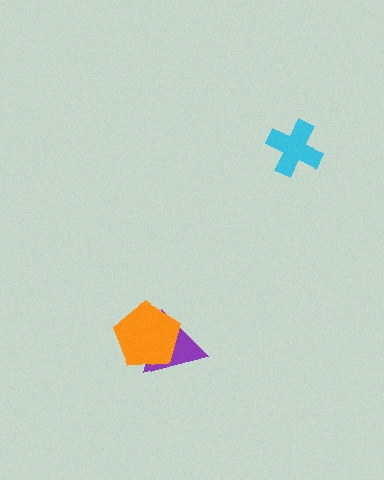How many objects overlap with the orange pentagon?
1 object overlaps with the orange pentagon.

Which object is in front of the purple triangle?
The orange pentagon is in front of the purple triangle.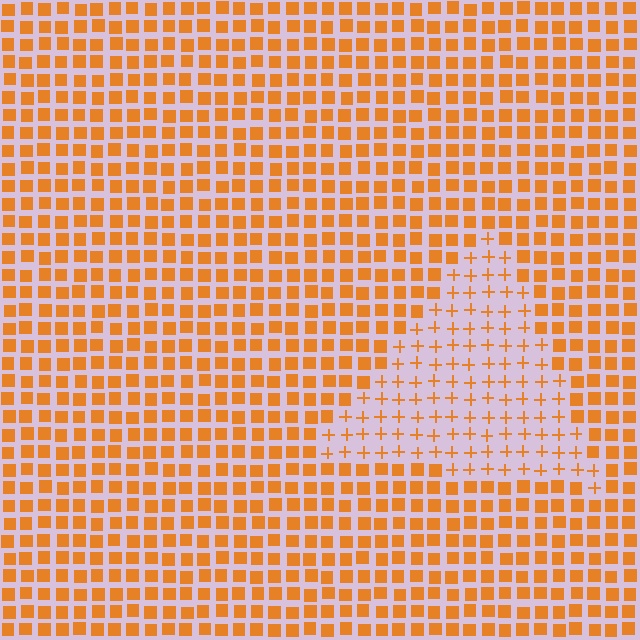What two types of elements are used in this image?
The image uses plus signs inside the triangle region and squares outside it.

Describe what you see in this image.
The image is filled with small orange elements arranged in a uniform grid. A triangle-shaped region contains plus signs, while the surrounding area contains squares. The boundary is defined purely by the change in element shape.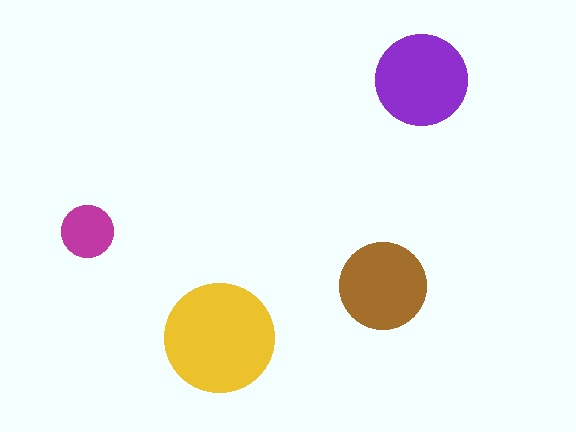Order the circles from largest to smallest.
the yellow one, the purple one, the brown one, the magenta one.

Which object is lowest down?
The yellow circle is bottommost.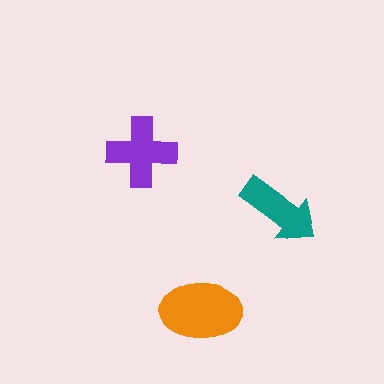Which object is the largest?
The orange ellipse.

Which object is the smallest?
The teal arrow.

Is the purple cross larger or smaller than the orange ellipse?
Smaller.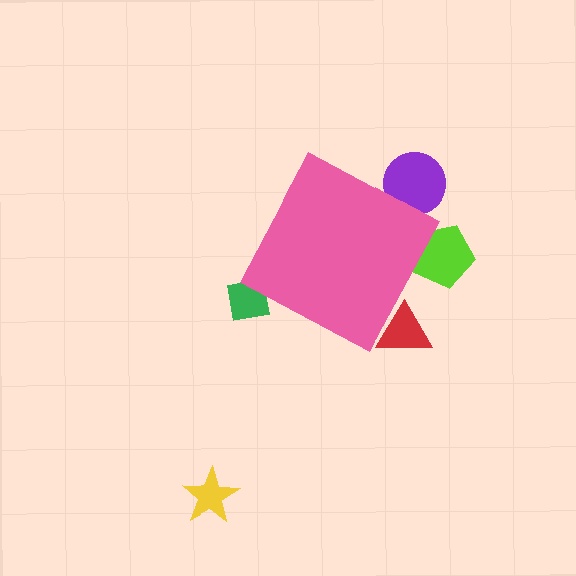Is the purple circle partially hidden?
Yes, the purple circle is partially hidden behind the pink diamond.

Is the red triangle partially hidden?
Yes, the red triangle is partially hidden behind the pink diamond.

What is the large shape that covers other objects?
A pink diamond.